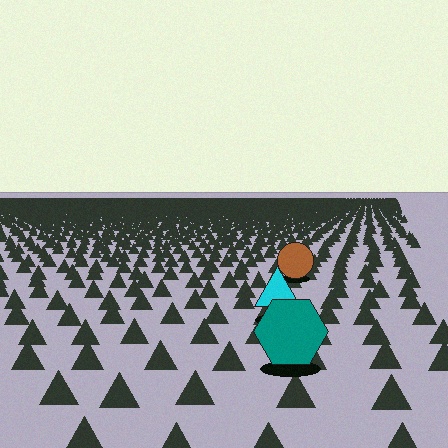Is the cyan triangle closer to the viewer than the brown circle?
Yes. The cyan triangle is closer — you can tell from the texture gradient: the ground texture is coarser near it.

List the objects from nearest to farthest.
From nearest to farthest: the teal hexagon, the cyan triangle, the brown circle.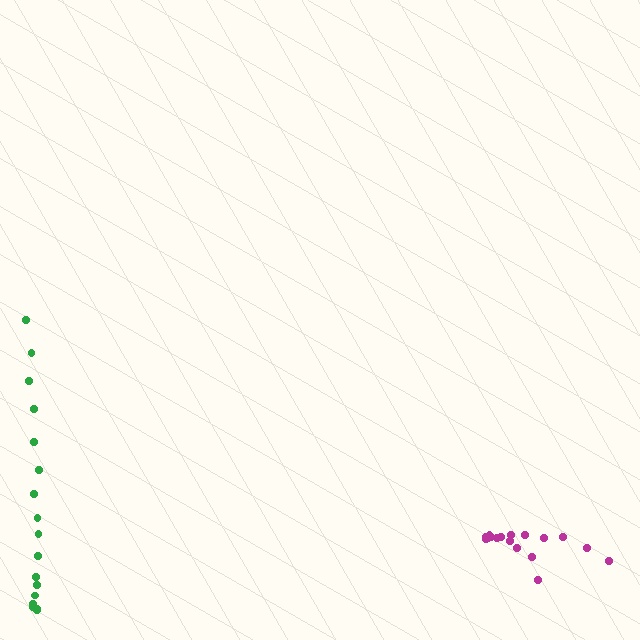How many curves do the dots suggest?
There are 2 distinct paths.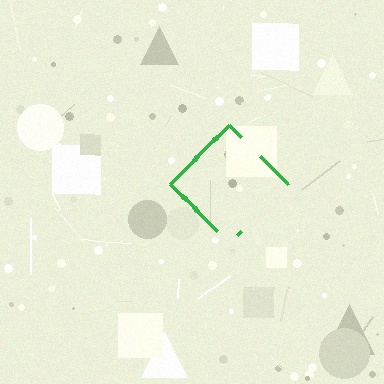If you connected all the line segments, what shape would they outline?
They would outline a diamond.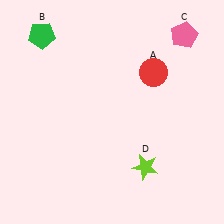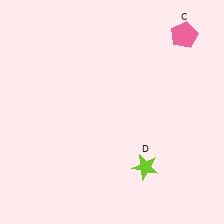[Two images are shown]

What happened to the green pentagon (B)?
The green pentagon (B) was removed in Image 2. It was in the top-left area of Image 1.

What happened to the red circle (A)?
The red circle (A) was removed in Image 2. It was in the top-right area of Image 1.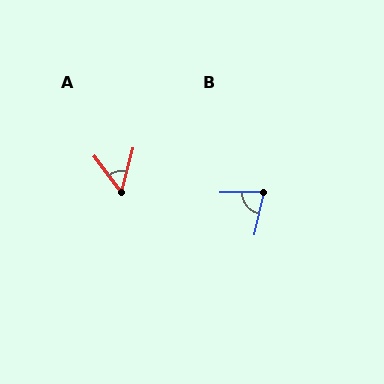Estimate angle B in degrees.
Approximately 76 degrees.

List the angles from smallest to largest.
A (53°), B (76°).